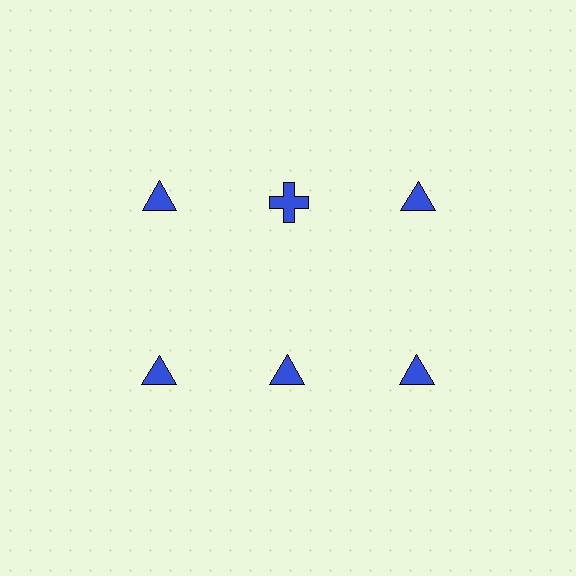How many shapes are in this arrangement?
There are 6 shapes arranged in a grid pattern.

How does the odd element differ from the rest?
It has a different shape: cross instead of triangle.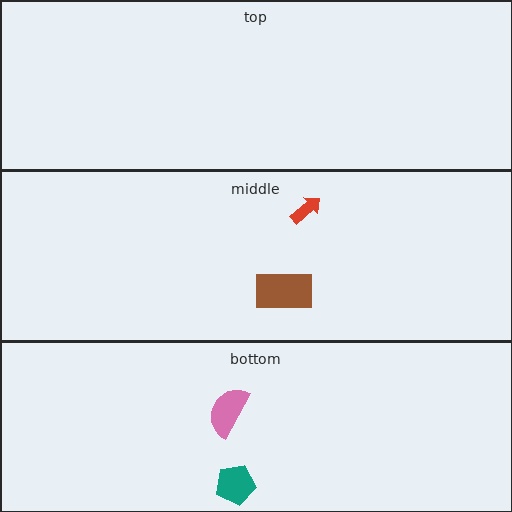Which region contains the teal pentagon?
The bottom region.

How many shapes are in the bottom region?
2.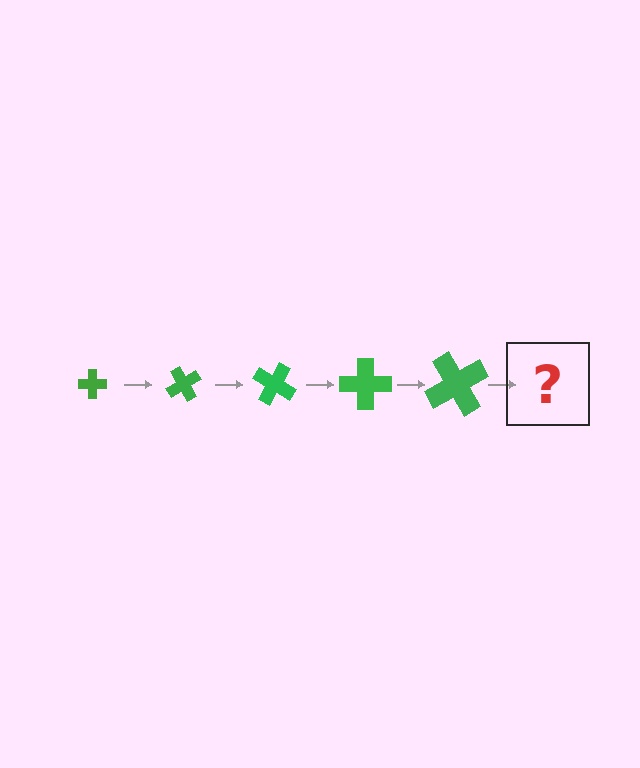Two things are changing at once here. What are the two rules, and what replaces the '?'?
The two rules are that the cross grows larger each step and it rotates 60 degrees each step. The '?' should be a cross, larger than the previous one and rotated 300 degrees from the start.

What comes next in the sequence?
The next element should be a cross, larger than the previous one and rotated 300 degrees from the start.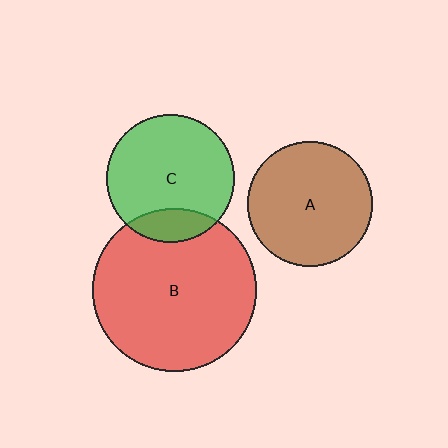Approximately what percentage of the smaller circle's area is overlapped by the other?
Approximately 15%.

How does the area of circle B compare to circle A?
Approximately 1.7 times.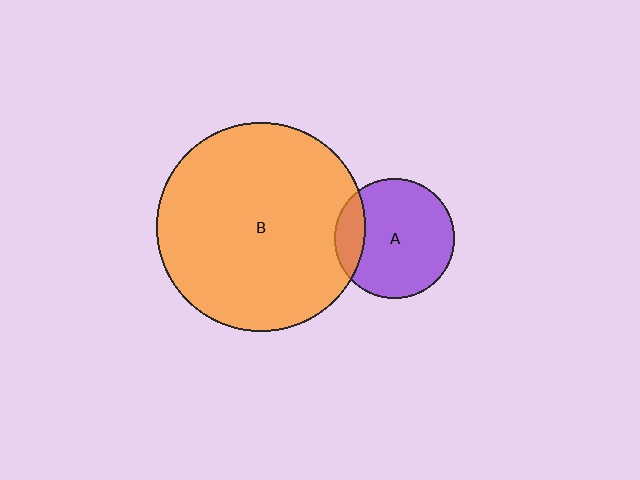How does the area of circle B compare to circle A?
Approximately 3.0 times.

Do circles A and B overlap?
Yes.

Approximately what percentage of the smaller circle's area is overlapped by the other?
Approximately 15%.